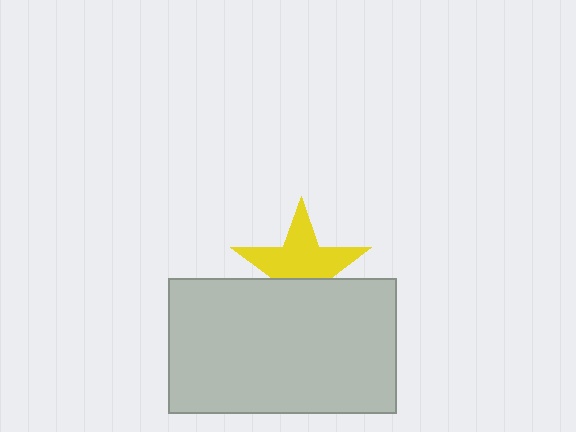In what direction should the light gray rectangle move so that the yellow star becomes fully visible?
The light gray rectangle should move down. That is the shortest direction to clear the overlap and leave the yellow star fully visible.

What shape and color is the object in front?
The object in front is a light gray rectangle.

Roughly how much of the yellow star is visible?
About half of it is visible (roughly 61%).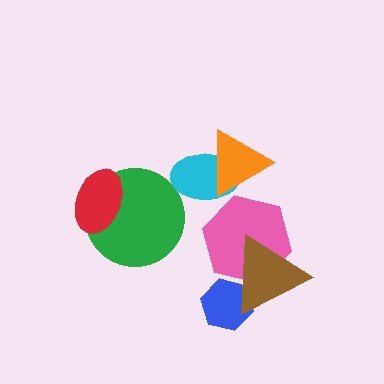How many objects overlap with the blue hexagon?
1 object overlaps with the blue hexagon.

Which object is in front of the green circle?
The red ellipse is in front of the green circle.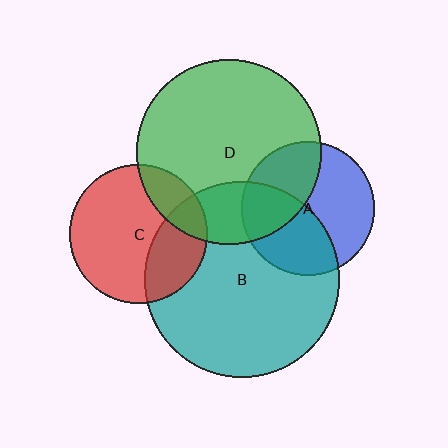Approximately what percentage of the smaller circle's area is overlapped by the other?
Approximately 25%.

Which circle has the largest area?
Circle B (teal).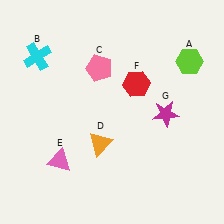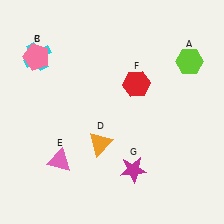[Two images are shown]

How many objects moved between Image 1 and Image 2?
2 objects moved between the two images.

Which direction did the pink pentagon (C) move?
The pink pentagon (C) moved left.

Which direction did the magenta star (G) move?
The magenta star (G) moved down.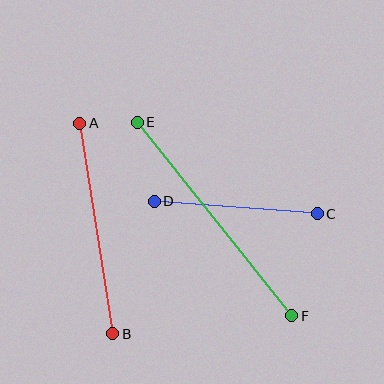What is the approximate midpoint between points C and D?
The midpoint is at approximately (236, 208) pixels.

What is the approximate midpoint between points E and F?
The midpoint is at approximately (215, 219) pixels.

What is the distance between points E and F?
The distance is approximately 247 pixels.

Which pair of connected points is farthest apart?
Points E and F are farthest apart.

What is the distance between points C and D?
The distance is approximately 163 pixels.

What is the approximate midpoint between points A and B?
The midpoint is at approximately (96, 228) pixels.